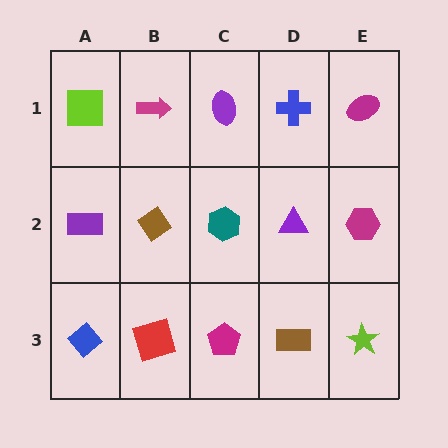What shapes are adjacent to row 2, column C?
A purple ellipse (row 1, column C), a magenta pentagon (row 3, column C), a brown diamond (row 2, column B), a purple triangle (row 2, column D).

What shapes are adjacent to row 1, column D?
A purple triangle (row 2, column D), a purple ellipse (row 1, column C), a magenta ellipse (row 1, column E).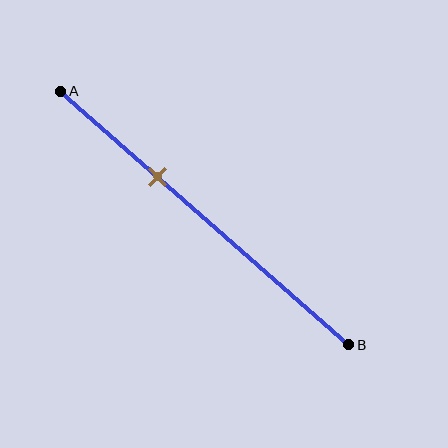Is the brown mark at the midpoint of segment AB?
No, the mark is at about 35% from A, not at the 50% midpoint.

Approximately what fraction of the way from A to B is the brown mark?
The brown mark is approximately 35% of the way from A to B.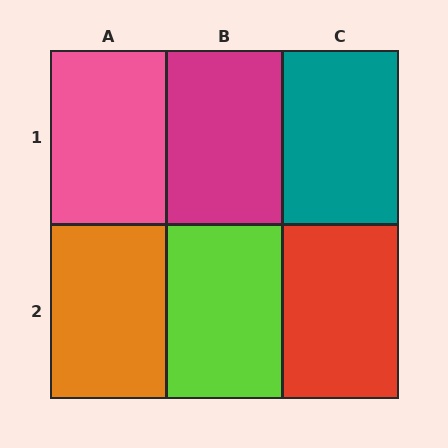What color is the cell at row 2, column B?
Lime.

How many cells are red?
1 cell is red.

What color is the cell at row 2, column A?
Orange.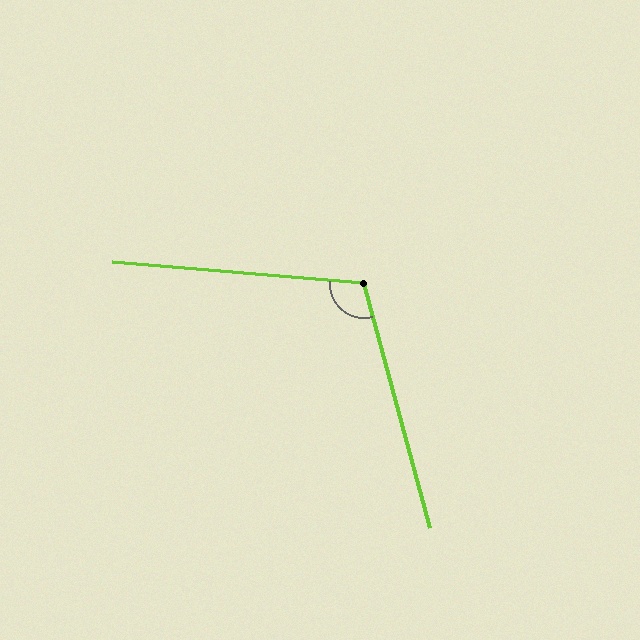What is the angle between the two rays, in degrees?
Approximately 110 degrees.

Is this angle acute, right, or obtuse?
It is obtuse.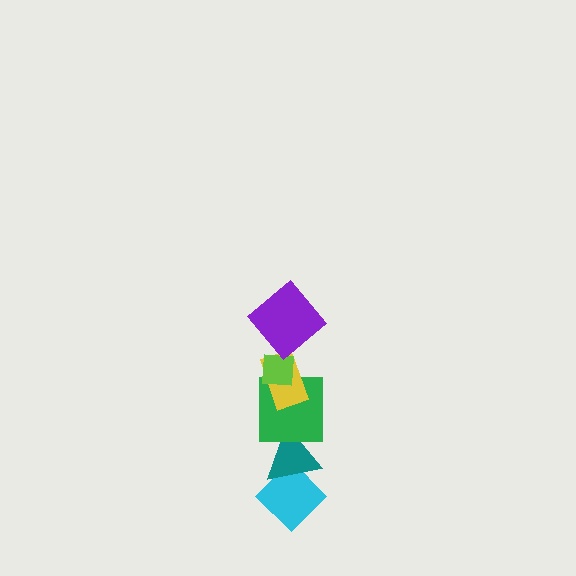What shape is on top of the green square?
The yellow rectangle is on top of the green square.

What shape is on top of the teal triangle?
The green square is on top of the teal triangle.